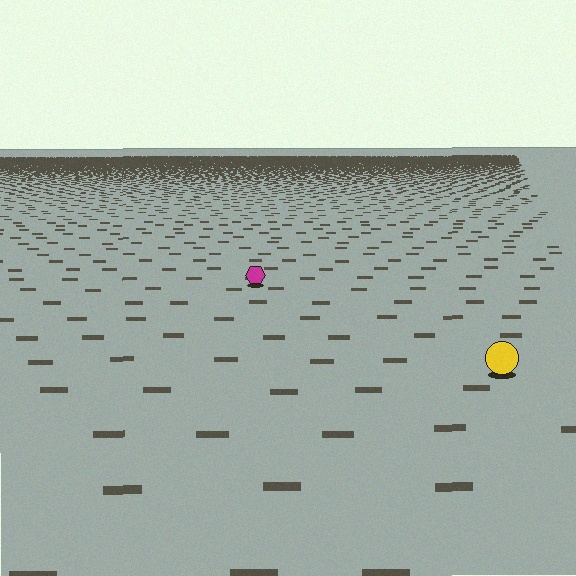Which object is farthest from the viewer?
The magenta hexagon is farthest from the viewer. It appears smaller and the ground texture around it is denser.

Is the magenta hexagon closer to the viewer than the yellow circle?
No. The yellow circle is closer — you can tell from the texture gradient: the ground texture is coarser near it.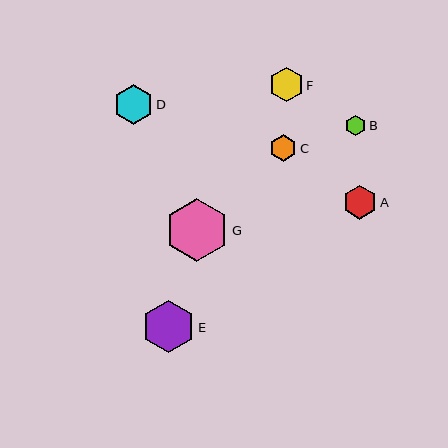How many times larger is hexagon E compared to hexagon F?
Hexagon E is approximately 1.5 times the size of hexagon F.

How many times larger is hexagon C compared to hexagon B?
Hexagon C is approximately 1.3 times the size of hexagon B.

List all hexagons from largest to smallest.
From largest to smallest: G, E, D, F, A, C, B.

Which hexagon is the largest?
Hexagon G is the largest with a size of approximately 63 pixels.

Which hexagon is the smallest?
Hexagon B is the smallest with a size of approximately 20 pixels.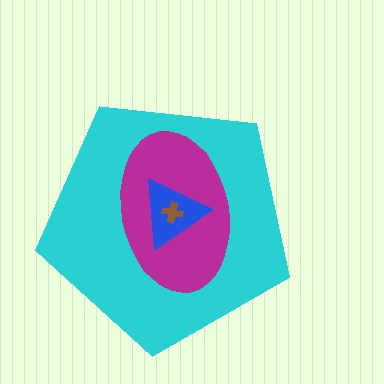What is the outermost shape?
The cyan pentagon.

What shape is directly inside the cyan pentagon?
The magenta ellipse.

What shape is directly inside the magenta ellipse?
The blue triangle.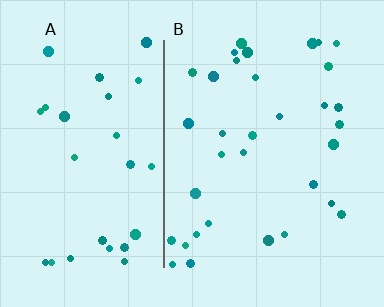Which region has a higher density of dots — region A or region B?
B (the right).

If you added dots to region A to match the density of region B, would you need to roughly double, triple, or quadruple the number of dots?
Approximately double.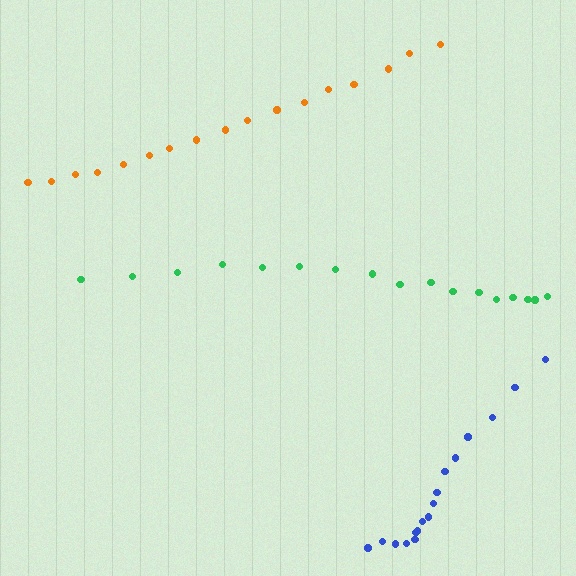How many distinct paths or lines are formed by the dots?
There are 3 distinct paths.